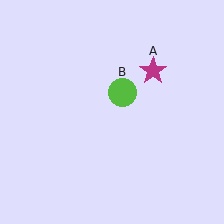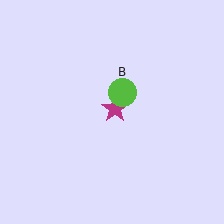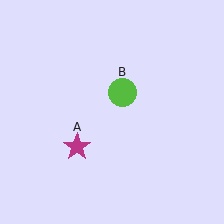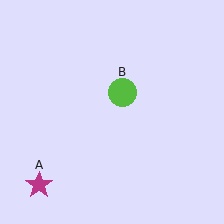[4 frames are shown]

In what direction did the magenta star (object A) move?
The magenta star (object A) moved down and to the left.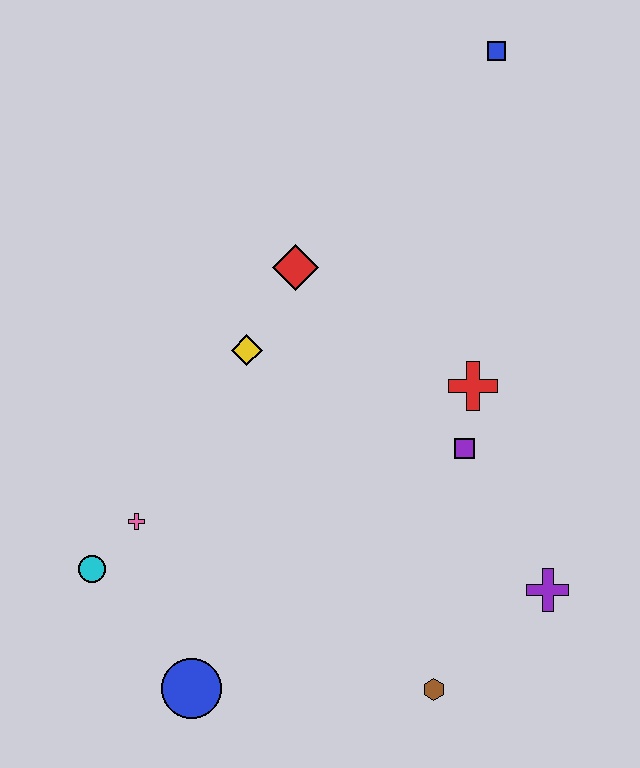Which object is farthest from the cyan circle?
The blue square is farthest from the cyan circle.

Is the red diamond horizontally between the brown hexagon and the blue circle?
Yes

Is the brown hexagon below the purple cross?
Yes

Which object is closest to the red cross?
The purple square is closest to the red cross.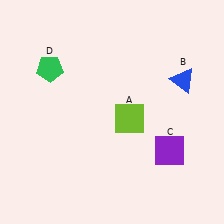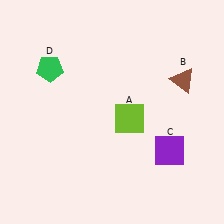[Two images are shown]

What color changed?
The triangle (B) changed from blue in Image 1 to brown in Image 2.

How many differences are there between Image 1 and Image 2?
There is 1 difference between the two images.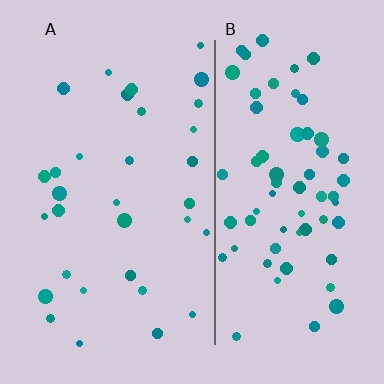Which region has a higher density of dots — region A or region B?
B (the right).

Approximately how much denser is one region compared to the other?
Approximately 2.1× — region B over region A.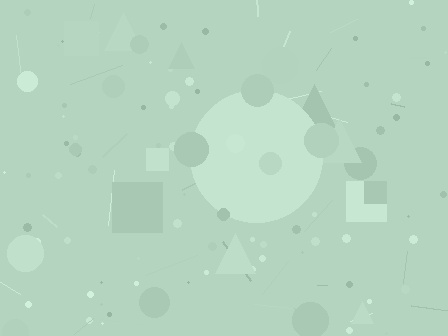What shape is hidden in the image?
A circle is hidden in the image.